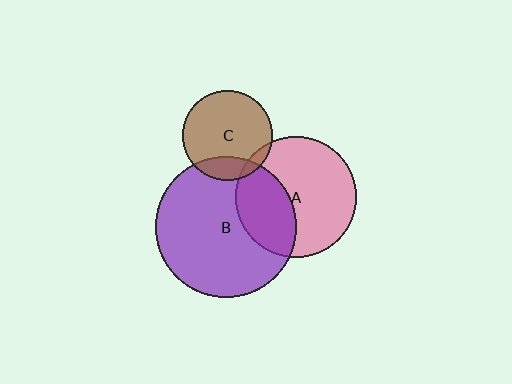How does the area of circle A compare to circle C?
Approximately 1.8 times.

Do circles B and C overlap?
Yes.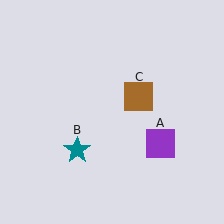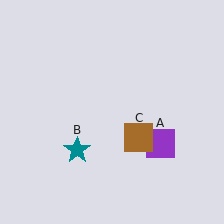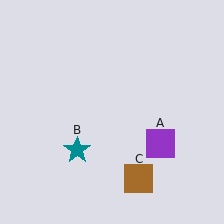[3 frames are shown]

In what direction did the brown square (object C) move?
The brown square (object C) moved down.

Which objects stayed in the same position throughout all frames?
Purple square (object A) and teal star (object B) remained stationary.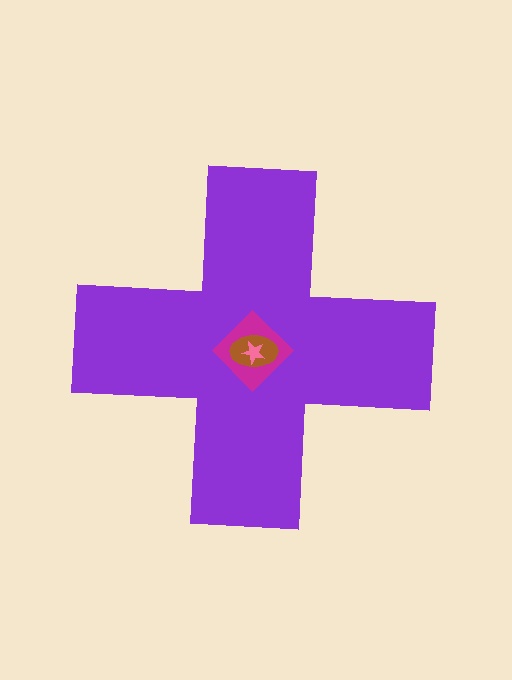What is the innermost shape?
The pink star.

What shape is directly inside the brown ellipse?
The pink star.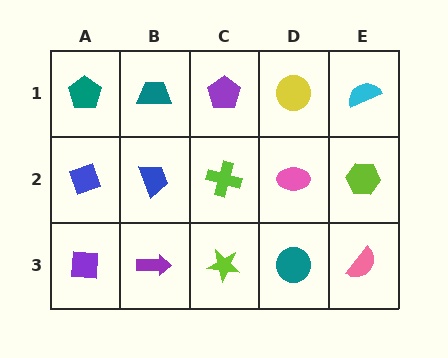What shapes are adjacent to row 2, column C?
A purple pentagon (row 1, column C), a lime star (row 3, column C), a blue trapezoid (row 2, column B), a pink ellipse (row 2, column D).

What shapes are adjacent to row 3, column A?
A blue diamond (row 2, column A), a purple arrow (row 3, column B).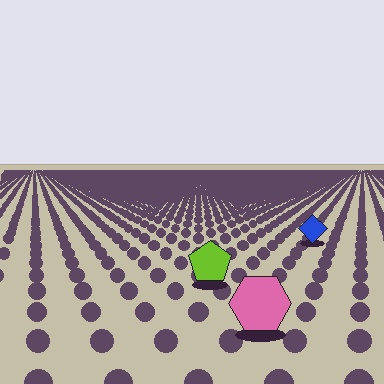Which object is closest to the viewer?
The pink hexagon is closest. The texture marks near it are larger and more spread out.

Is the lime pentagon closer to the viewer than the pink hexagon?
No. The pink hexagon is closer — you can tell from the texture gradient: the ground texture is coarser near it.